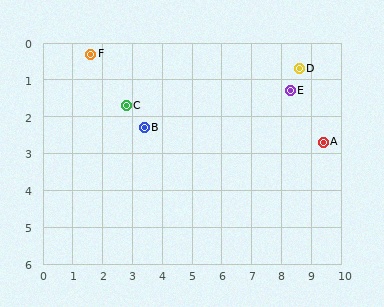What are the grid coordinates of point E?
Point E is at approximately (8.3, 1.3).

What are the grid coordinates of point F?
Point F is at approximately (1.6, 0.3).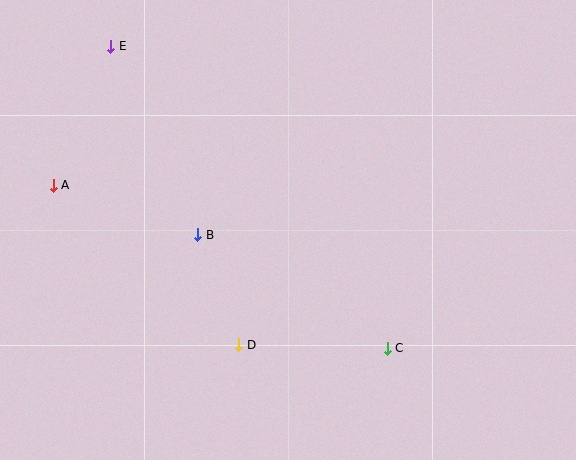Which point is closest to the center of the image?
Point B at (198, 235) is closest to the center.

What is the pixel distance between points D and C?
The distance between D and C is 148 pixels.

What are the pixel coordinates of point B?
Point B is at (198, 235).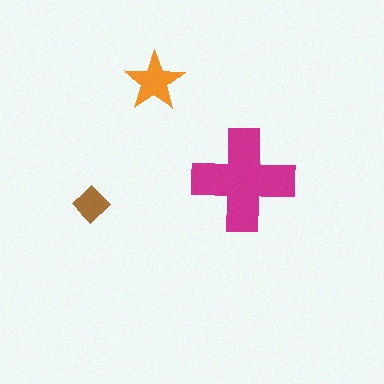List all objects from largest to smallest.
The magenta cross, the orange star, the brown diamond.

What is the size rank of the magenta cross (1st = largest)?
1st.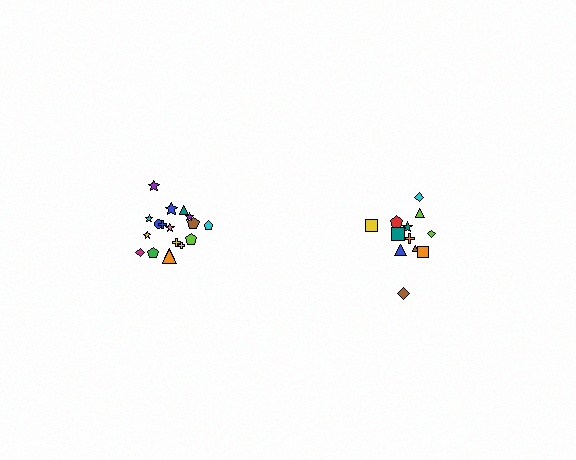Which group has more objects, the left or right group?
The left group.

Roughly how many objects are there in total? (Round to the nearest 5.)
Roughly 30 objects in total.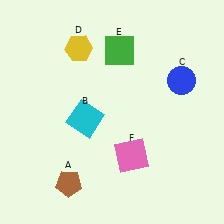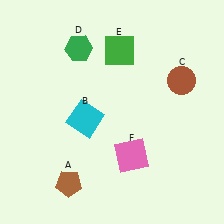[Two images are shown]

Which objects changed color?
C changed from blue to brown. D changed from yellow to green.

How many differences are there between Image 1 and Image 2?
There are 2 differences between the two images.